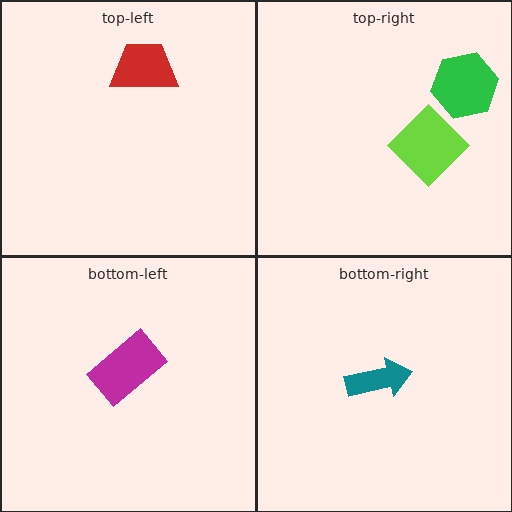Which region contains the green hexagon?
The top-right region.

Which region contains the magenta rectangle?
The bottom-left region.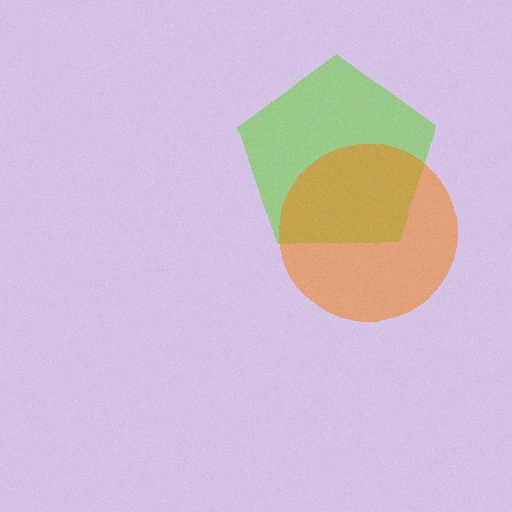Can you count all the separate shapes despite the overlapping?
Yes, there are 2 separate shapes.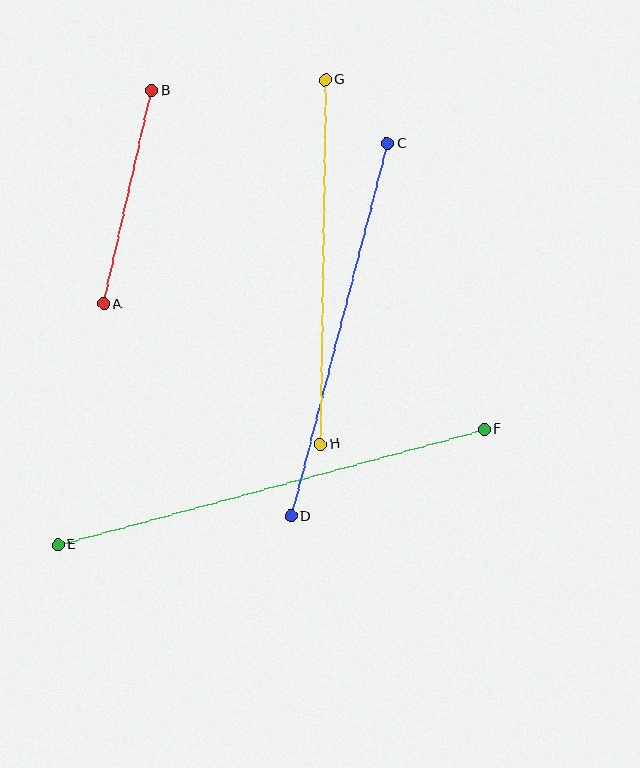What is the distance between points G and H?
The distance is approximately 365 pixels.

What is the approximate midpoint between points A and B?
The midpoint is at approximately (128, 197) pixels.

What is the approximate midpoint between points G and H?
The midpoint is at approximately (323, 262) pixels.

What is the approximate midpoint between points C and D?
The midpoint is at approximately (339, 330) pixels.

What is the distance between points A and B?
The distance is approximately 219 pixels.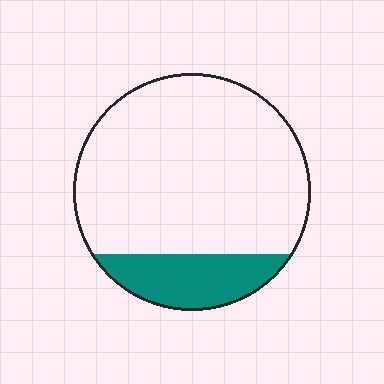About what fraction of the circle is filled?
About one fifth (1/5).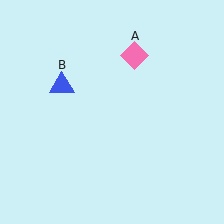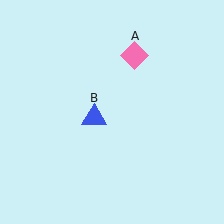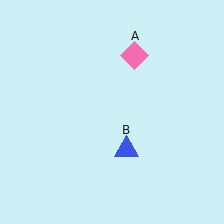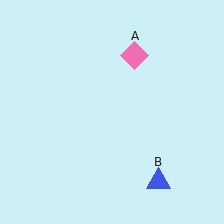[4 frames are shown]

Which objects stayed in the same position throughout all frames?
Pink diamond (object A) remained stationary.